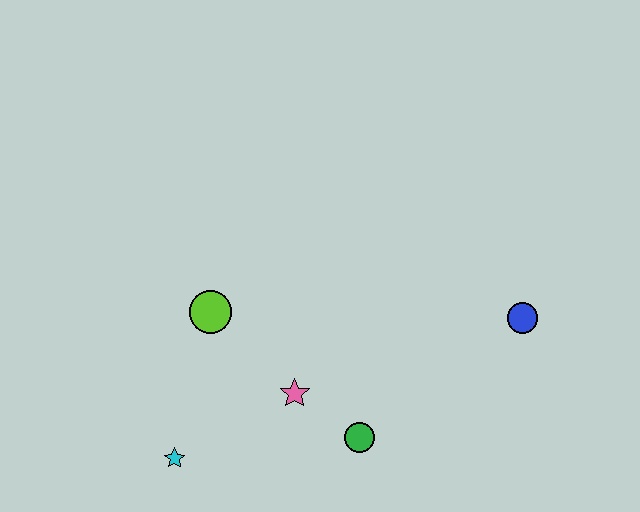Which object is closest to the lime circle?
The pink star is closest to the lime circle.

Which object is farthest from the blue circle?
The cyan star is farthest from the blue circle.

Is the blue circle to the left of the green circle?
No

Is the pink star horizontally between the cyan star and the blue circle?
Yes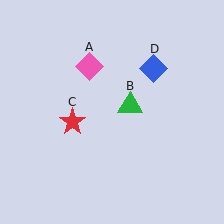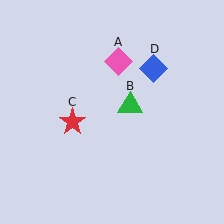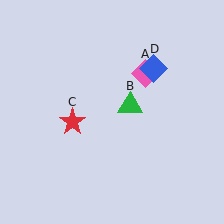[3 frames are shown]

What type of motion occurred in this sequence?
The pink diamond (object A) rotated clockwise around the center of the scene.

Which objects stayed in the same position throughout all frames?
Green triangle (object B) and red star (object C) and blue diamond (object D) remained stationary.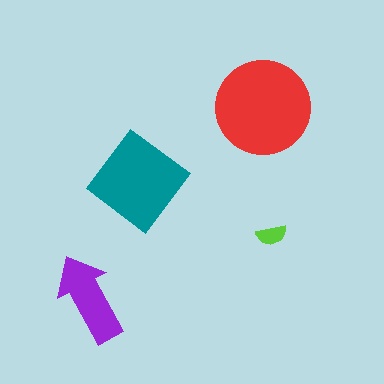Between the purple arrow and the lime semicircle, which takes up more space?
The purple arrow.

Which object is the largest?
The red circle.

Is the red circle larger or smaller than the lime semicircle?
Larger.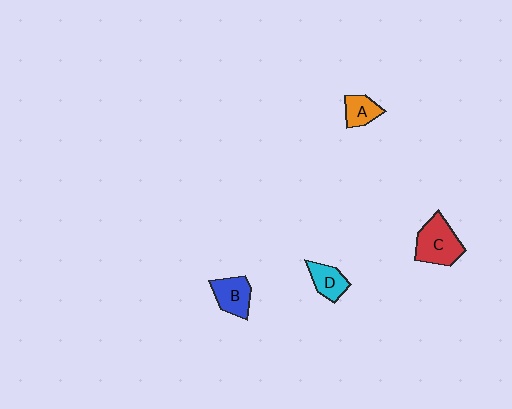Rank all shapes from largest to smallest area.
From largest to smallest: C (red), B (blue), D (cyan), A (orange).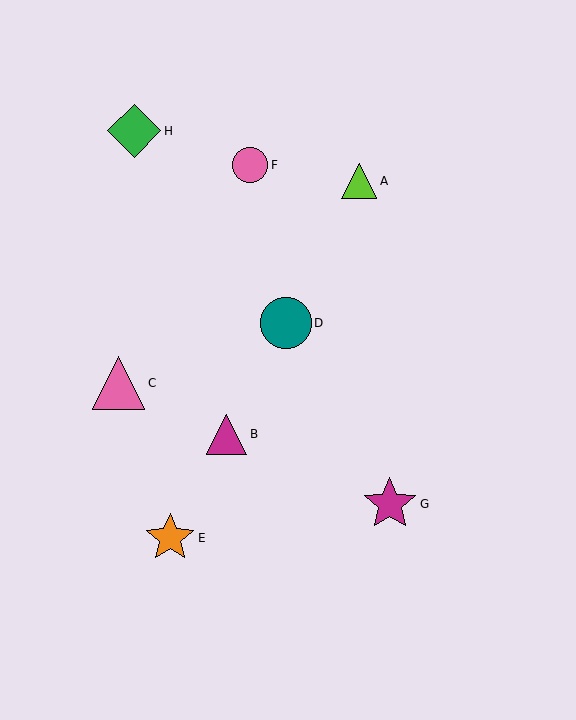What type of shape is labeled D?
Shape D is a teal circle.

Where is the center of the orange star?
The center of the orange star is at (170, 538).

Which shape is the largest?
The magenta star (labeled G) is the largest.